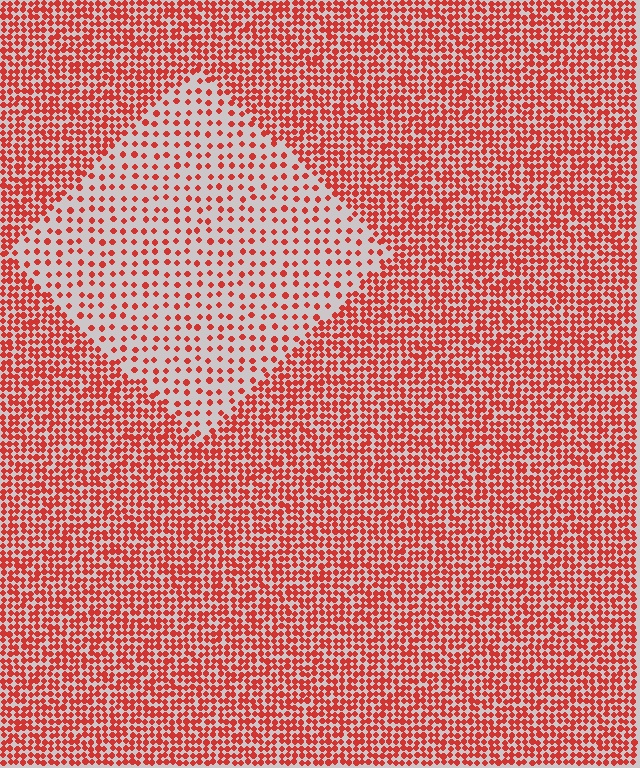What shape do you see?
I see a diamond.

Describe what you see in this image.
The image contains small red elements arranged at two different densities. A diamond-shaped region is visible where the elements are less densely packed than the surrounding area.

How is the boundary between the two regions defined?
The boundary is defined by a change in element density (approximately 2.5x ratio). All elements are the same color, size, and shape.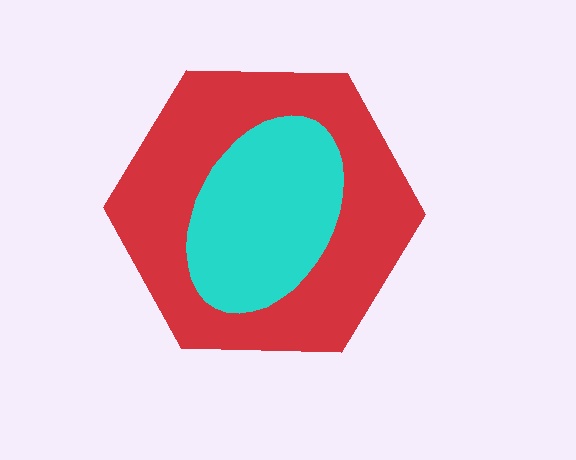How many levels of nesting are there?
2.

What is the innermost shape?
The cyan ellipse.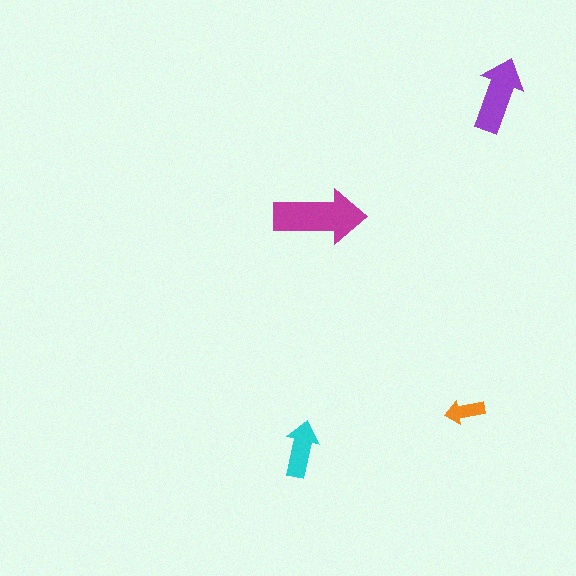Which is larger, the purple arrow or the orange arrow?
The purple one.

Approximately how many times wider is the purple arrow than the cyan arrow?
About 1.5 times wider.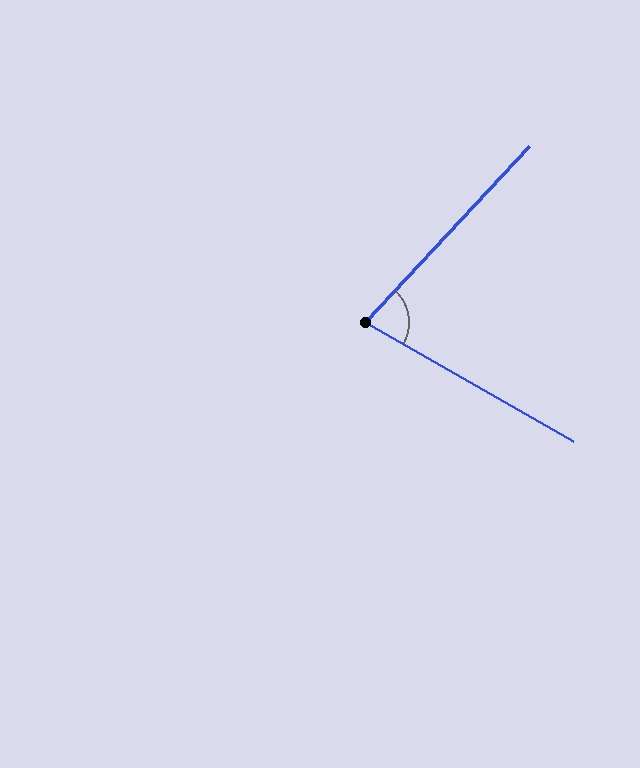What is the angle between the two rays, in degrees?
Approximately 77 degrees.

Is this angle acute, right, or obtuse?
It is acute.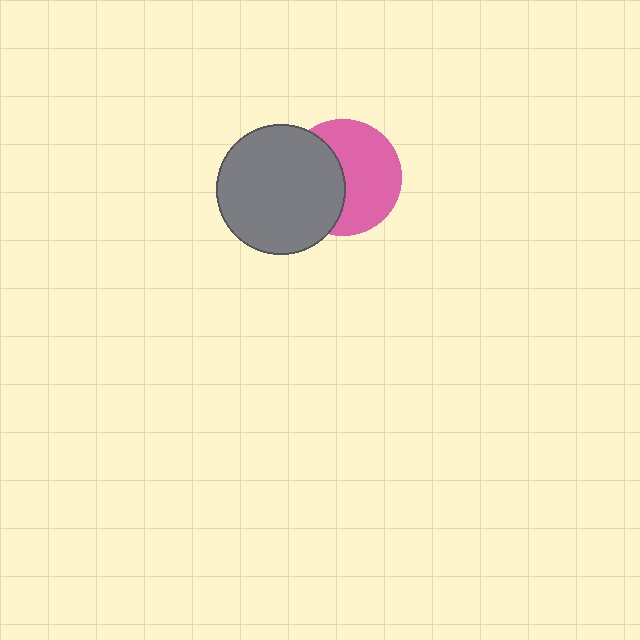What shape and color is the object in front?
The object in front is a gray circle.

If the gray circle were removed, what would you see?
You would see the complete pink circle.